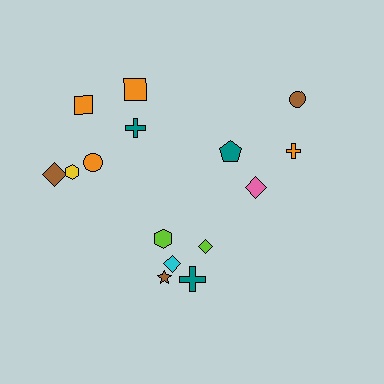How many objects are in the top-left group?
There are 6 objects.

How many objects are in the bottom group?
There are 5 objects.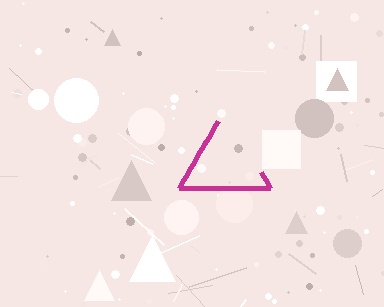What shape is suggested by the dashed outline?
The dashed outline suggests a triangle.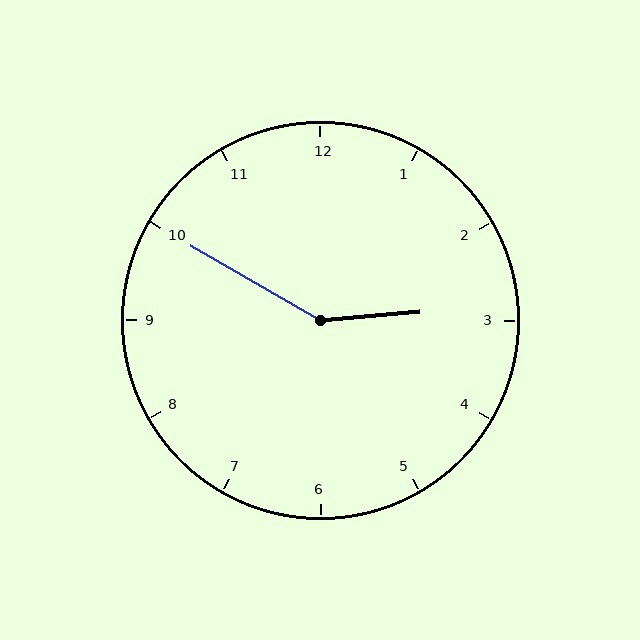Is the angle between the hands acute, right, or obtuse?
It is obtuse.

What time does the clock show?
2:50.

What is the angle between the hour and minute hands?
Approximately 145 degrees.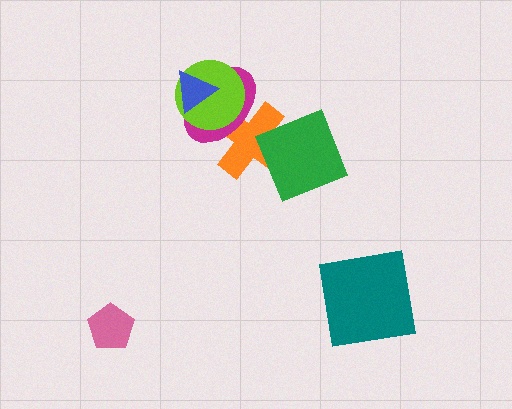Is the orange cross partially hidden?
Yes, it is partially covered by another shape.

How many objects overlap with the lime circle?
3 objects overlap with the lime circle.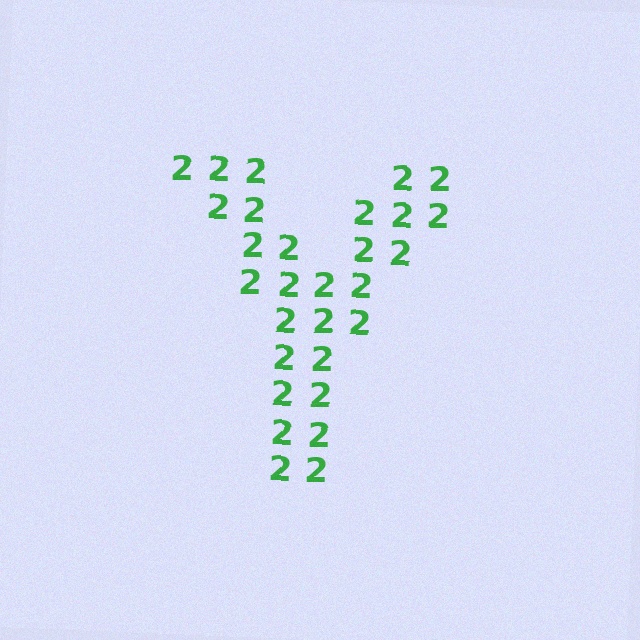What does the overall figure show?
The overall figure shows the letter Y.